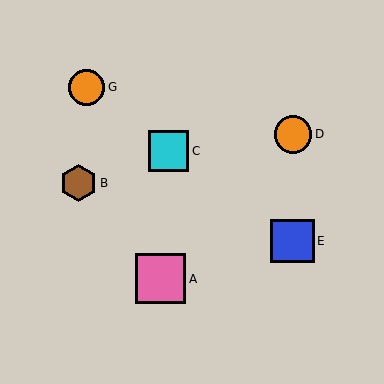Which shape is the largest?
The pink square (labeled A) is the largest.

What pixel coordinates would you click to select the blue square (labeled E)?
Click at (292, 241) to select the blue square E.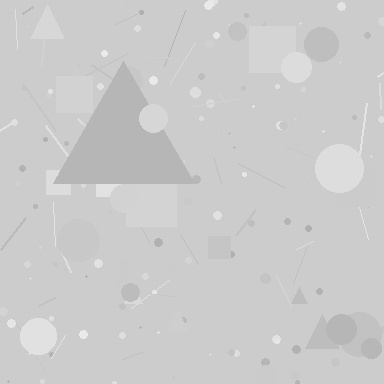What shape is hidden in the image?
A triangle is hidden in the image.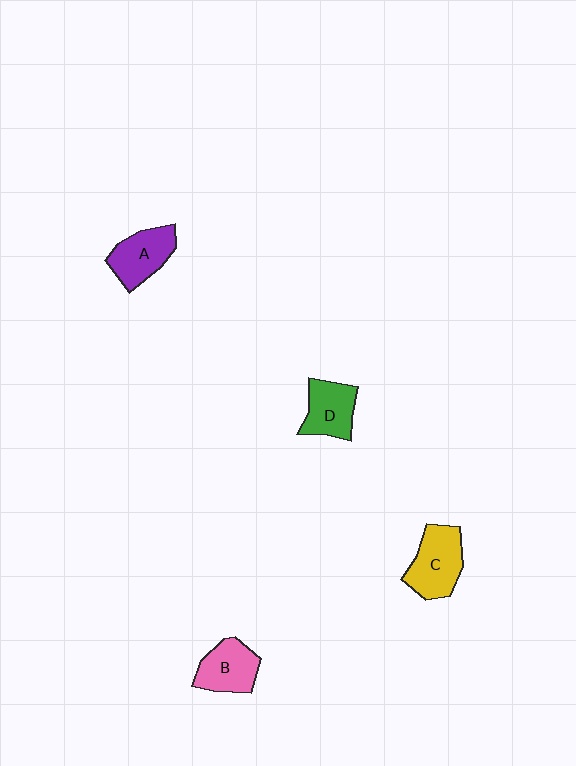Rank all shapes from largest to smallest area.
From largest to smallest: C (yellow), A (purple), B (pink), D (green).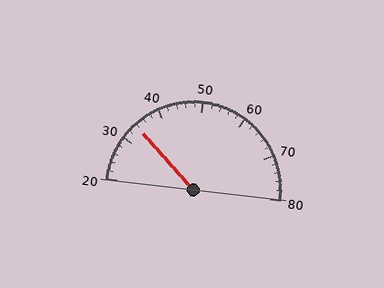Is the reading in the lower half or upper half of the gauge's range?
The reading is in the lower half of the range (20 to 80).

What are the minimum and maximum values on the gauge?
The gauge ranges from 20 to 80.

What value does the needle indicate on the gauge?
The needle indicates approximately 34.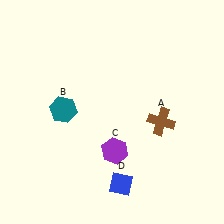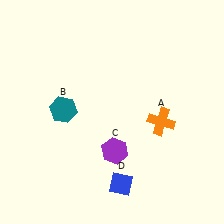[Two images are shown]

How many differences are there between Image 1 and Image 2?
There is 1 difference between the two images.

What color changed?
The cross (A) changed from brown in Image 1 to orange in Image 2.